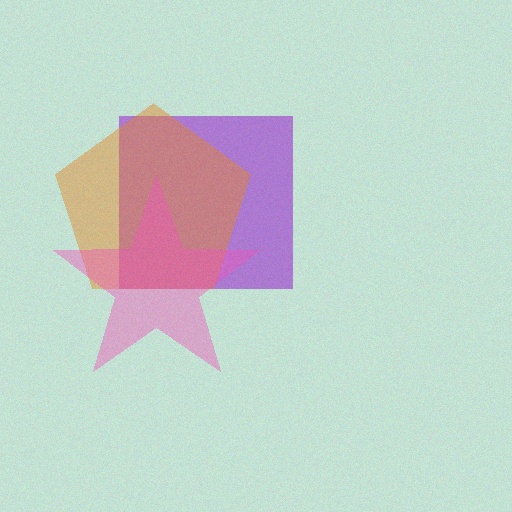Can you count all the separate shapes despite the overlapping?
Yes, there are 3 separate shapes.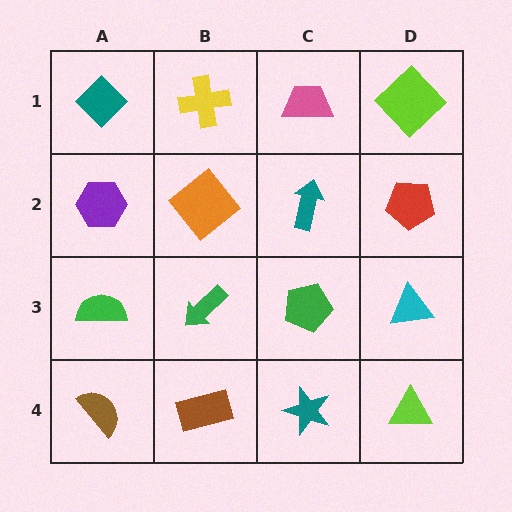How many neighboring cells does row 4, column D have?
2.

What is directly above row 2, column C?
A pink trapezoid.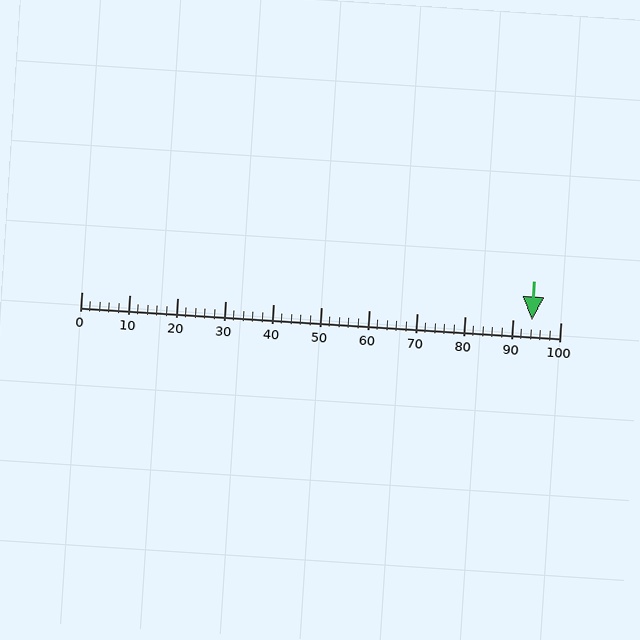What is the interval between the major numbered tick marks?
The major tick marks are spaced 10 units apart.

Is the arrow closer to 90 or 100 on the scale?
The arrow is closer to 90.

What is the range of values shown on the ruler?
The ruler shows values from 0 to 100.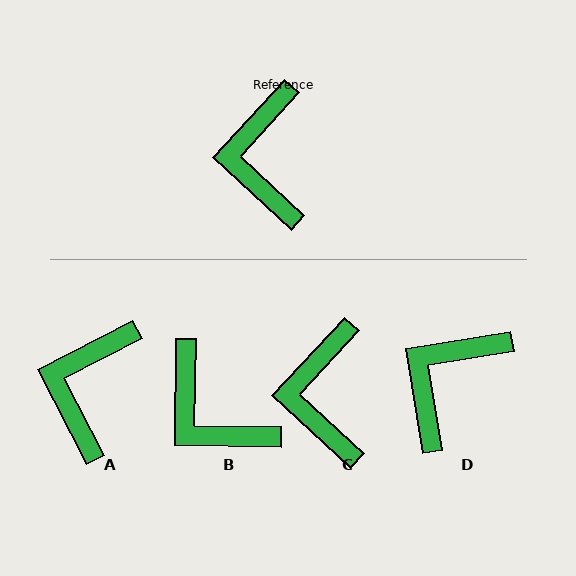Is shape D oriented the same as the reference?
No, it is off by about 38 degrees.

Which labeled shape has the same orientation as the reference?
C.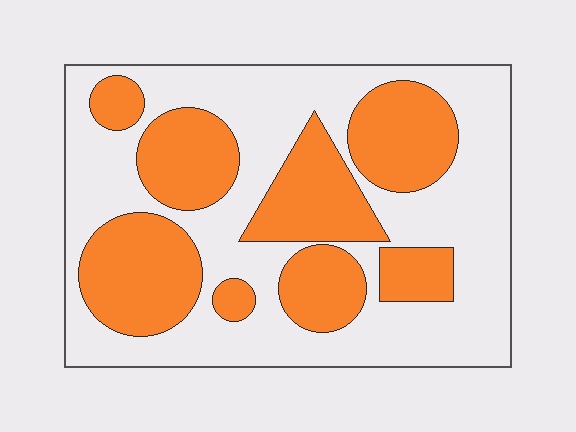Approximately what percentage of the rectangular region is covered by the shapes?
Approximately 40%.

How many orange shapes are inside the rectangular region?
8.